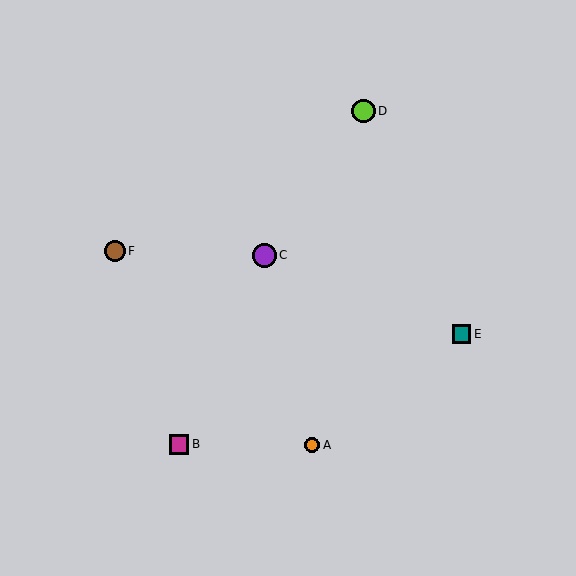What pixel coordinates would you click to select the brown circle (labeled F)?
Click at (115, 251) to select the brown circle F.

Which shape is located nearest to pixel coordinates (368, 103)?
The lime circle (labeled D) at (364, 111) is nearest to that location.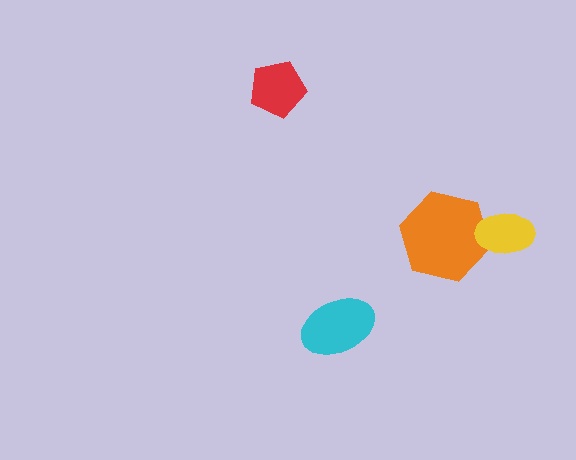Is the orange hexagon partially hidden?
Yes, it is partially covered by another shape.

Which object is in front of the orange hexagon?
The yellow ellipse is in front of the orange hexagon.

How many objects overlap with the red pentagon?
0 objects overlap with the red pentagon.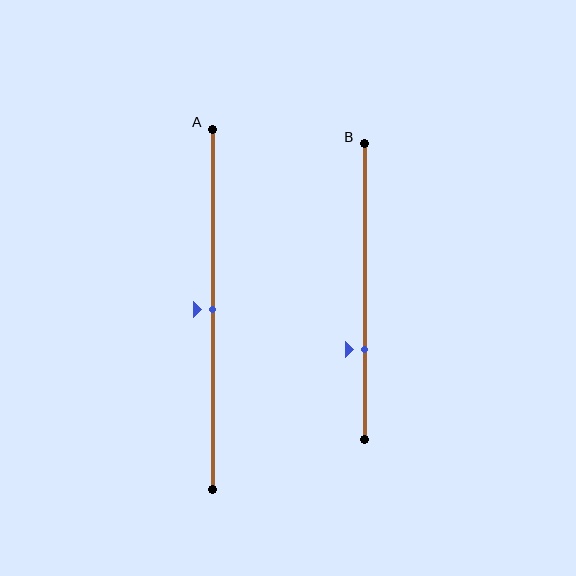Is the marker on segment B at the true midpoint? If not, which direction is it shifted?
No, the marker on segment B is shifted downward by about 20% of the segment length.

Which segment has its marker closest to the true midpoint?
Segment A has its marker closest to the true midpoint.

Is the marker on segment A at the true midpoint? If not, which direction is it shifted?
Yes, the marker on segment A is at the true midpoint.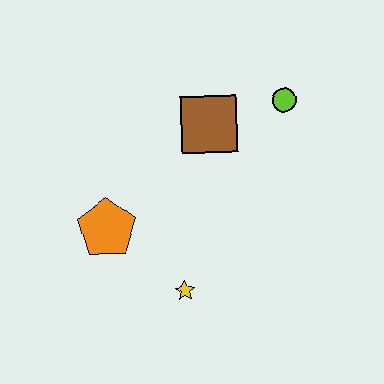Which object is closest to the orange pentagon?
The yellow star is closest to the orange pentagon.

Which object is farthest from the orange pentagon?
The lime circle is farthest from the orange pentagon.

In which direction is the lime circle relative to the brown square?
The lime circle is to the right of the brown square.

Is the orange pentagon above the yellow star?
Yes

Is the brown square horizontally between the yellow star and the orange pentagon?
No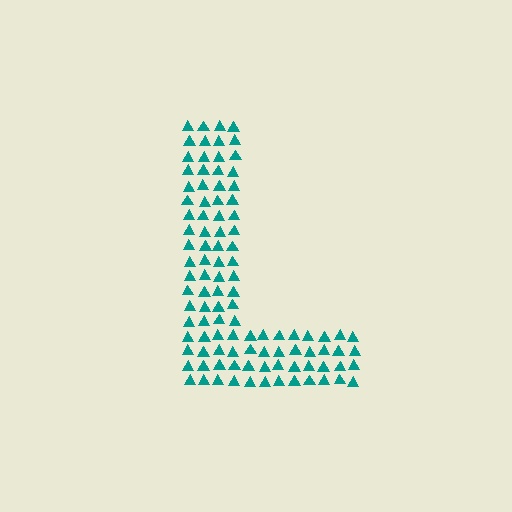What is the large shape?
The large shape is the letter L.